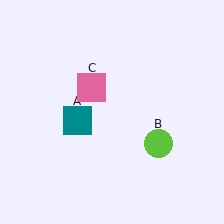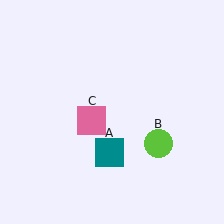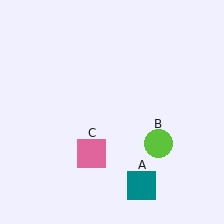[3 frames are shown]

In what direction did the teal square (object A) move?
The teal square (object A) moved down and to the right.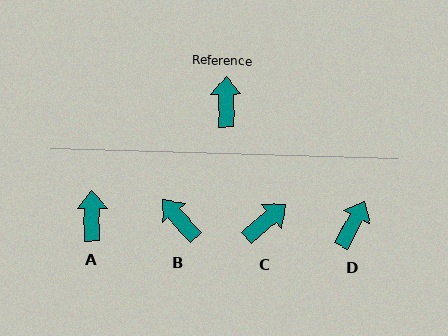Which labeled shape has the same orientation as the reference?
A.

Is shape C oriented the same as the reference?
No, it is off by about 50 degrees.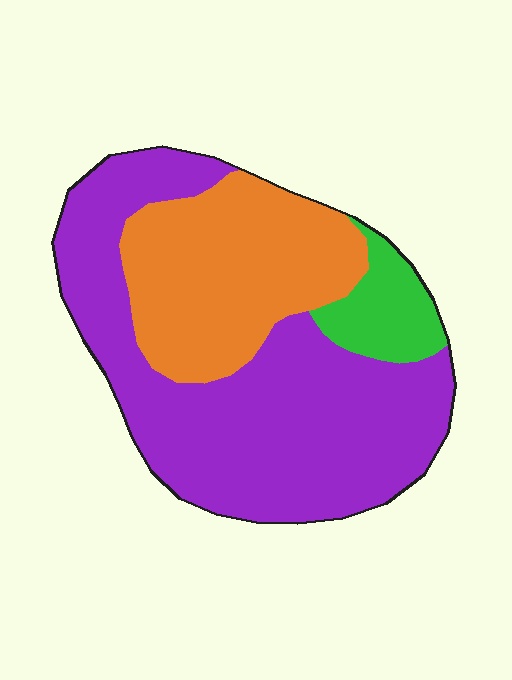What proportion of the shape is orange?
Orange takes up between a quarter and a half of the shape.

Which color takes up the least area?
Green, at roughly 10%.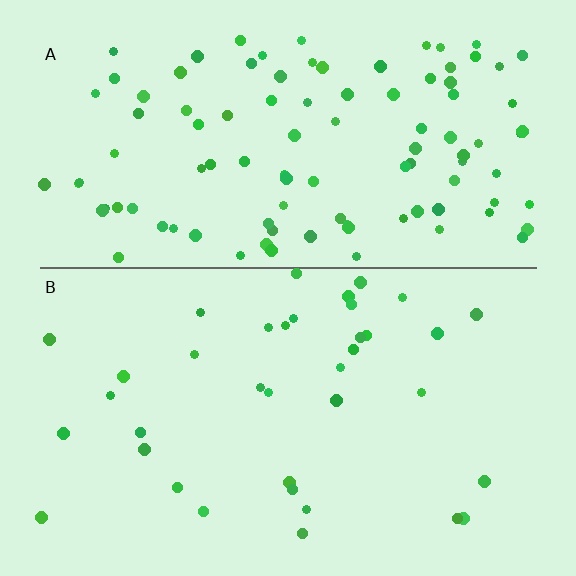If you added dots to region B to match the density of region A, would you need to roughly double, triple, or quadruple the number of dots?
Approximately triple.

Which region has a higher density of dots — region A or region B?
A (the top).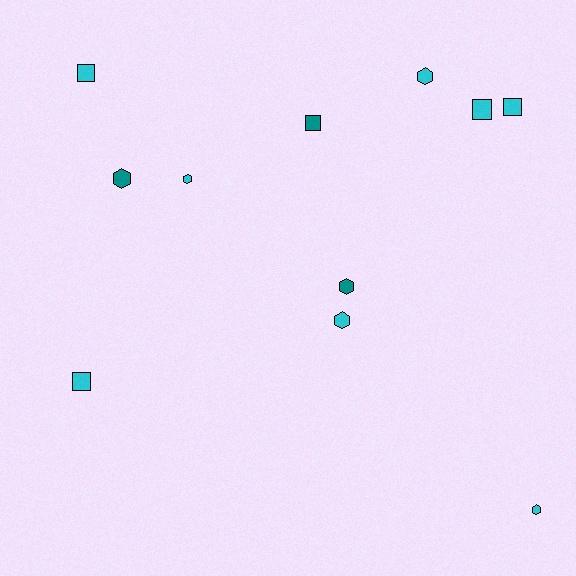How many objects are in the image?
There are 11 objects.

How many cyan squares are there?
There are 4 cyan squares.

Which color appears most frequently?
Cyan, with 8 objects.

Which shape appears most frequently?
Hexagon, with 6 objects.